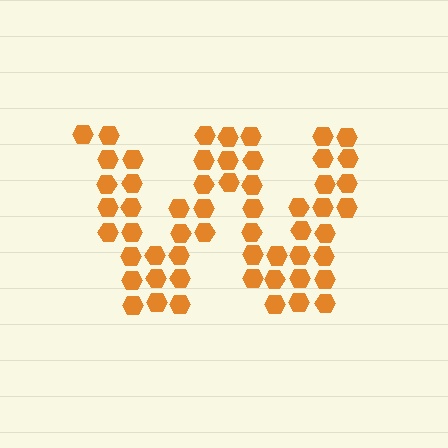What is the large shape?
The large shape is the letter W.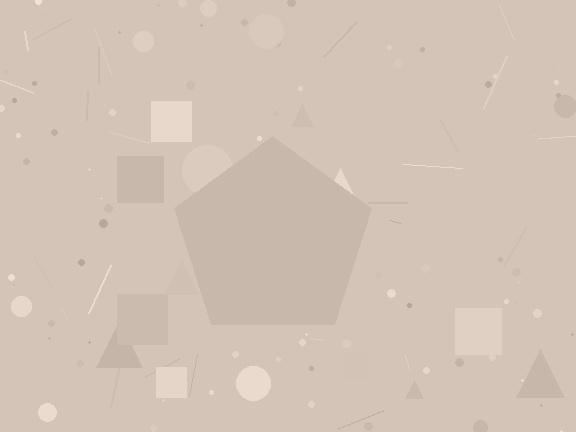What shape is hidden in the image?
A pentagon is hidden in the image.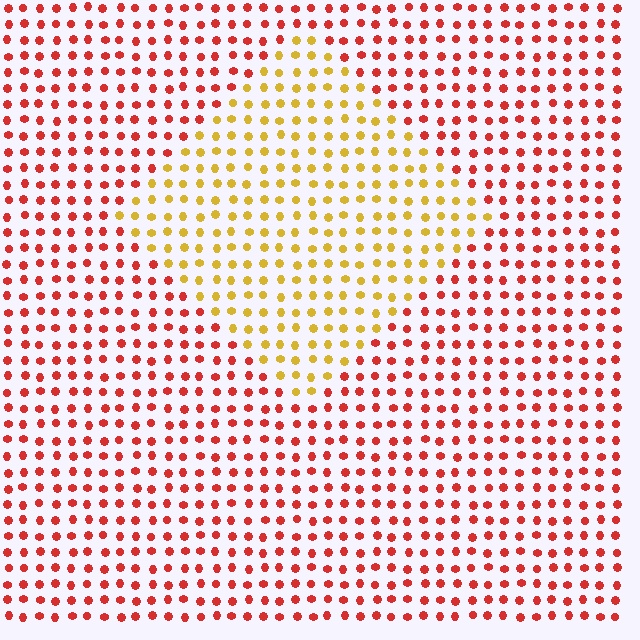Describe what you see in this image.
The image is filled with small red elements in a uniform arrangement. A diamond-shaped region is visible where the elements are tinted to a slightly different hue, forming a subtle color boundary.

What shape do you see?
I see a diamond.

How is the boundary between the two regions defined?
The boundary is defined purely by a slight shift in hue (about 48 degrees). Spacing, size, and orientation are identical on both sides.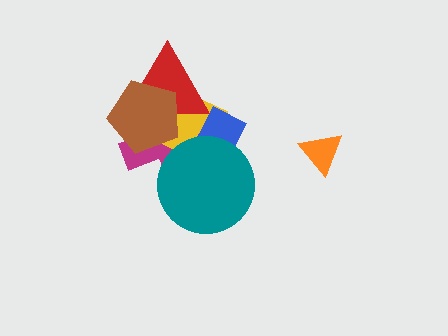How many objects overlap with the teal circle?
3 objects overlap with the teal circle.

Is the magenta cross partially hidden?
Yes, it is partially covered by another shape.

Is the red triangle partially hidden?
Yes, it is partially covered by another shape.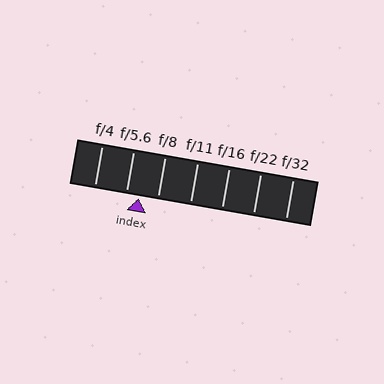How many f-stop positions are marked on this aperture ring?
There are 7 f-stop positions marked.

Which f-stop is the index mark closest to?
The index mark is closest to f/5.6.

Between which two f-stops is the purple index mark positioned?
The index mark is between f/5.6 and f/8.